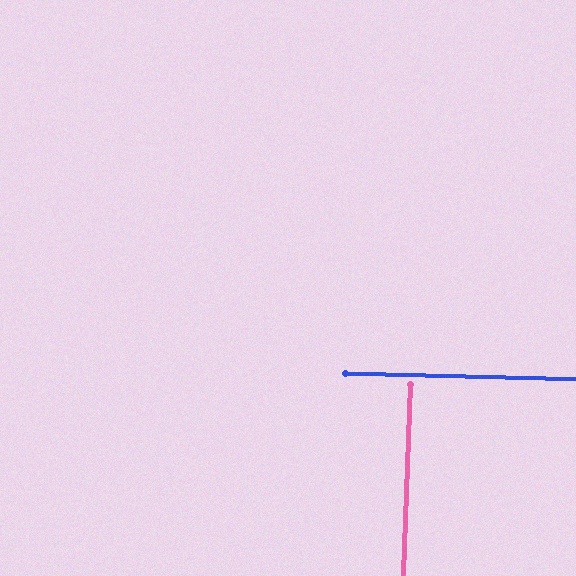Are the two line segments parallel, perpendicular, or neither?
Perpendicular — they meet at approximately 90°.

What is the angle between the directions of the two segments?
Approximately 90 degrees.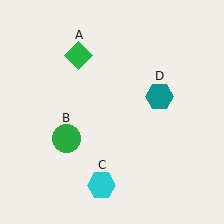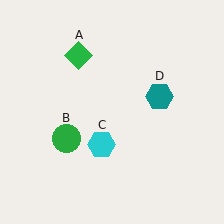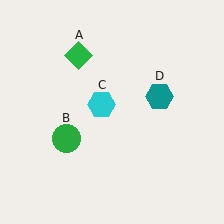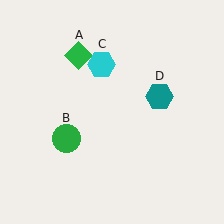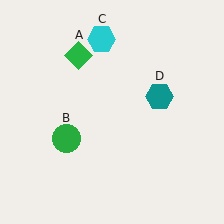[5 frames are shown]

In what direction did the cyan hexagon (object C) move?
The cyan hexagon (object C) moved up.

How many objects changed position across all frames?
1 object changed position: cyan hexagon (object C).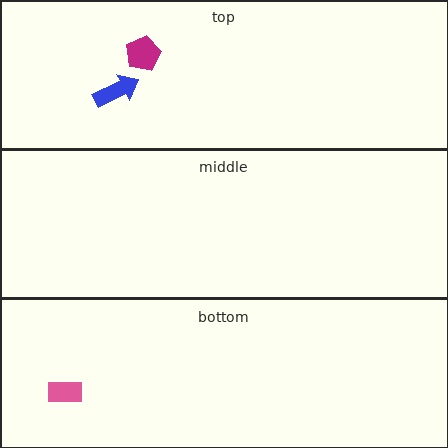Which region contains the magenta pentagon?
The top region.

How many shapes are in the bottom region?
1.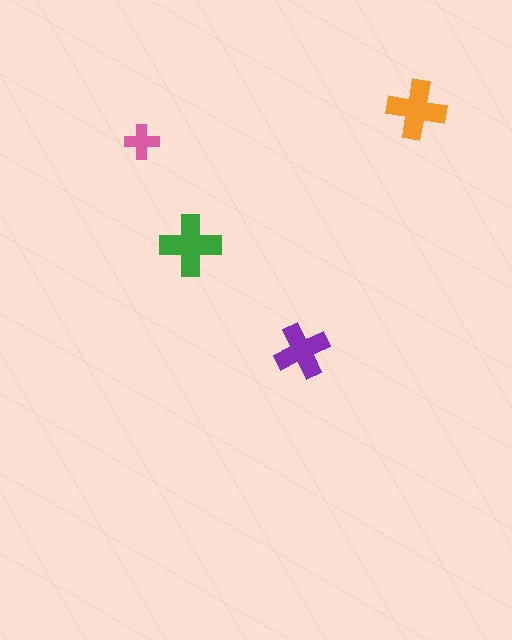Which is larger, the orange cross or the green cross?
The green one.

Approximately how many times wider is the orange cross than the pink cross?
About 1.5 times wider.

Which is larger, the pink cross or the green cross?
The green one.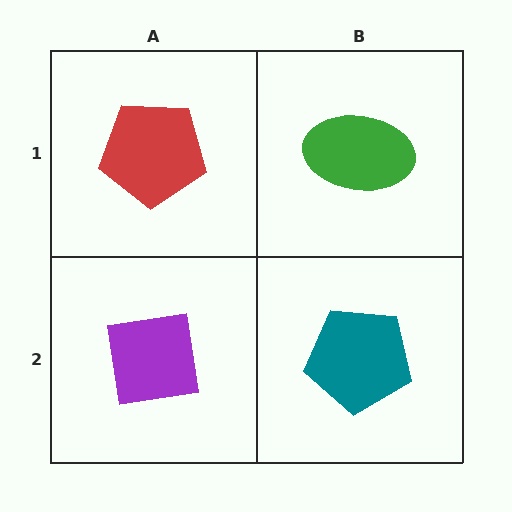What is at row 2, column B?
A teal pentagon.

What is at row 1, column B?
A green ellipse.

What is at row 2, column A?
A purple square.